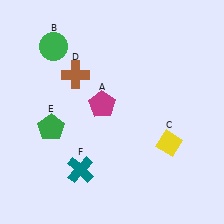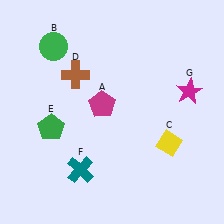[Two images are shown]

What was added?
A magenta star (G) was added in Image 2.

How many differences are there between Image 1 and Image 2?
There is 1 difference between the two images.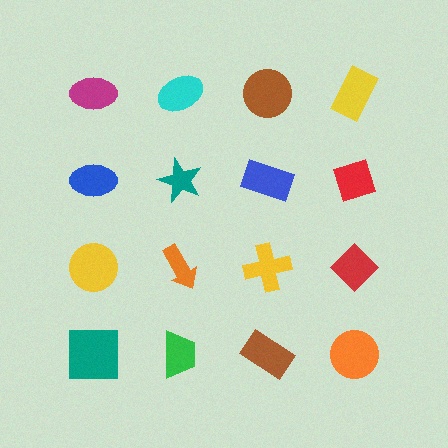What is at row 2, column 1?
A blue ellipse.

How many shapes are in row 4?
4 shapes.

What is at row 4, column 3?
A brown rectangle.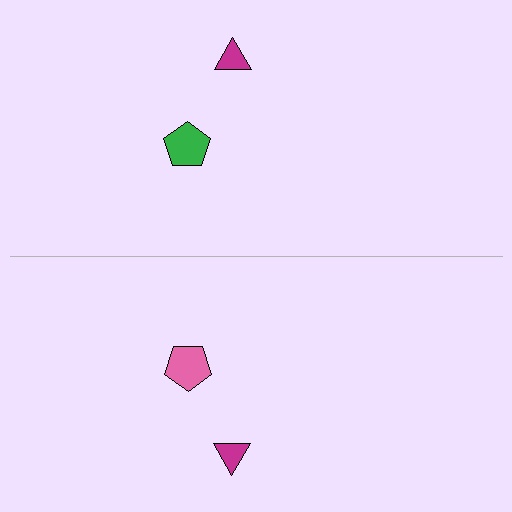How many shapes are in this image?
There are 4 shapes in this image.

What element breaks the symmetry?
The pink pentagon on the bottom side breaks the symmetry — its mirror counterpart is green.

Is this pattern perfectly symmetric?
No, the pattern is not perfectly symmetric. The pink pentagon on the bottom side breaks the symmetry — its mirror counterpart is green.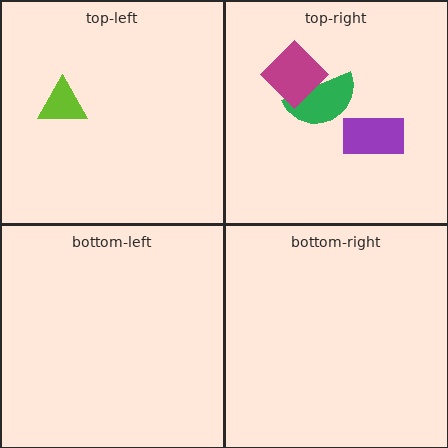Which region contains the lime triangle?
The top-left region.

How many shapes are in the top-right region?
3.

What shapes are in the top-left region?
The lime triangle.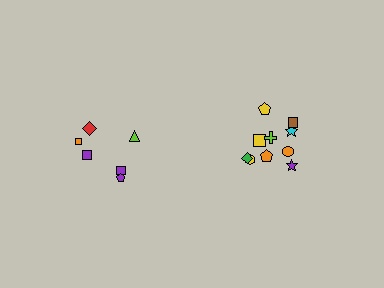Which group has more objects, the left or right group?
The right group.